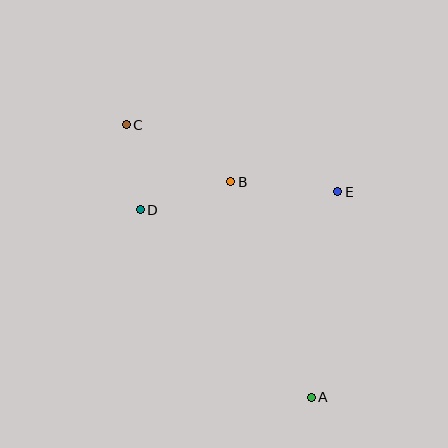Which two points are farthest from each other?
Points A and C are farthest from each other.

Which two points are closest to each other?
Points C and D are closest to each other.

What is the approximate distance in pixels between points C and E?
The distance between C and E is approximately 222 pixels.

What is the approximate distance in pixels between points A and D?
The distance between A and D is approximately 254 pixels.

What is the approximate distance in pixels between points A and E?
The distance between A and E is approximately 207 pixels.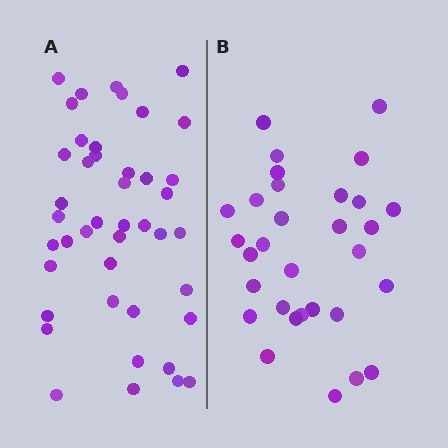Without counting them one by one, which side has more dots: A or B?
Region A (the left region) has more dots.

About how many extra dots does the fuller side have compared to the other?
Region A has roughly 12 or so more dots than region B.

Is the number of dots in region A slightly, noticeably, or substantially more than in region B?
Region A has noticeably more, but not dramatically so. The ratio is roughly 1.4 to 1.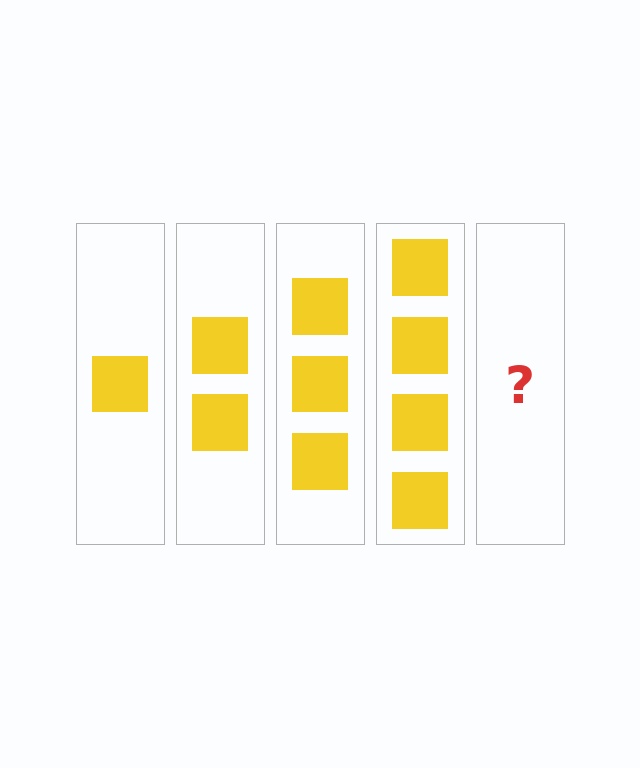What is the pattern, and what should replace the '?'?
The pattern is that each step adds one more square. The '?' should be 5 squares.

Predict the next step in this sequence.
The next step is 5 squares.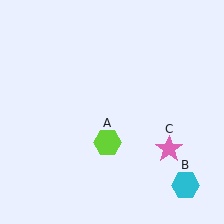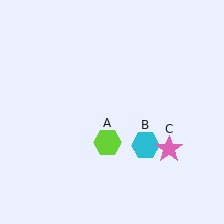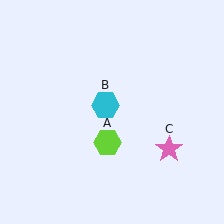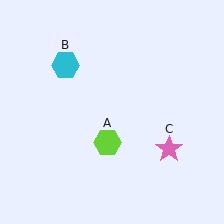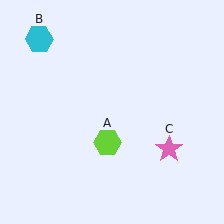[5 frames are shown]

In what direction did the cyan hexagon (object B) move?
The cyan hexagon (object B) moved up and to the left.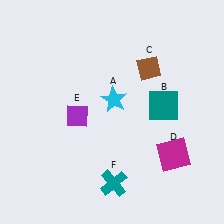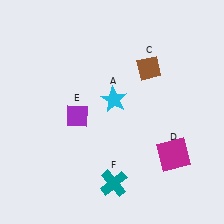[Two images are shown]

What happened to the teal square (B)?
The teal square (B) was removed in Image 2. It was in the top-right area of Image 1.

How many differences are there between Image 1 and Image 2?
There is 1 difference between the two images.